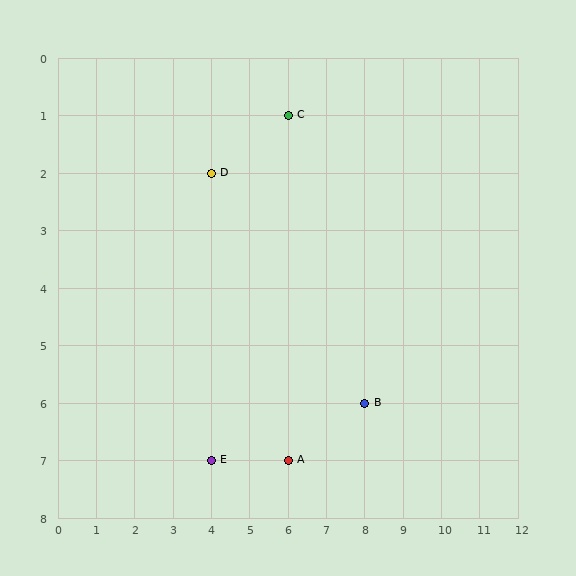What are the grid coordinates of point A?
Point A is at grid coordinates (6, 7).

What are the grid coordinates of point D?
Point D is at grid coordinates (4, 2).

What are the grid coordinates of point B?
Point B is at grid coordinates (8, 6).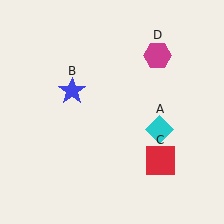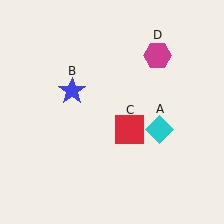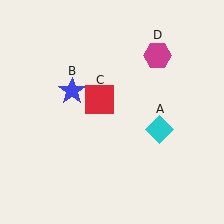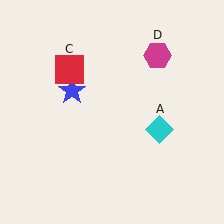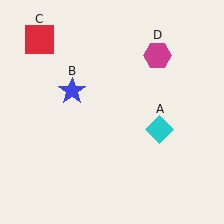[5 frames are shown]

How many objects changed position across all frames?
1 object changed position: red square (object C).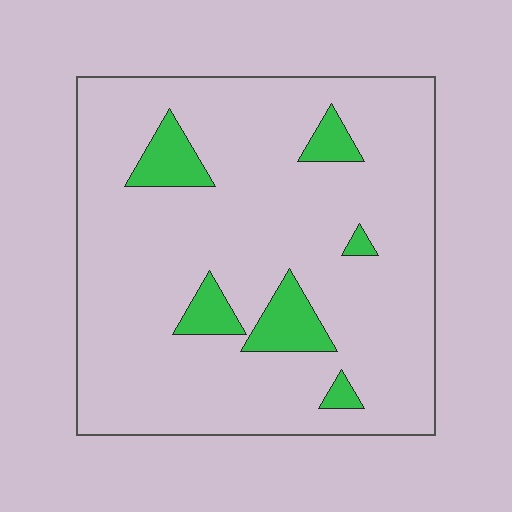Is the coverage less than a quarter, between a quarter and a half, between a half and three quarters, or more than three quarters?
Less than a quarter.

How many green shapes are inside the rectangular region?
6.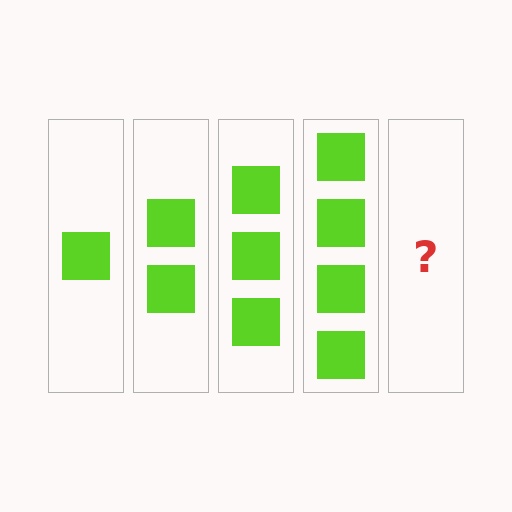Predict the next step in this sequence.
The next step is 5 squares.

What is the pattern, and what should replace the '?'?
The pattern is that each step adds one more square. The '?' should be 5 squares.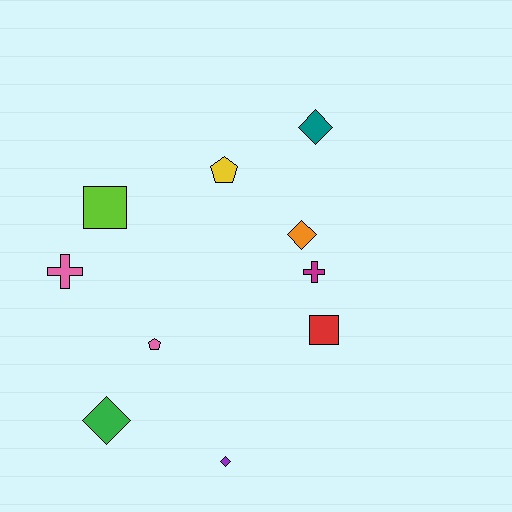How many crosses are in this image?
There are 2 crosses.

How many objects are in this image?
There are 10 objects.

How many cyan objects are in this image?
There are no cyan objects.